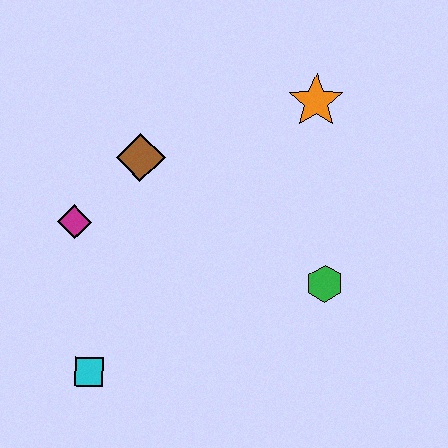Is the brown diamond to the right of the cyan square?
Yes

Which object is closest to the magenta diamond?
The brown diamond is closest to the magenta diamond.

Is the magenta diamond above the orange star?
No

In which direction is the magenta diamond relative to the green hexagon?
The magenta diamond is to the left of the green hexagon.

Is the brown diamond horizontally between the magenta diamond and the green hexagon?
Yes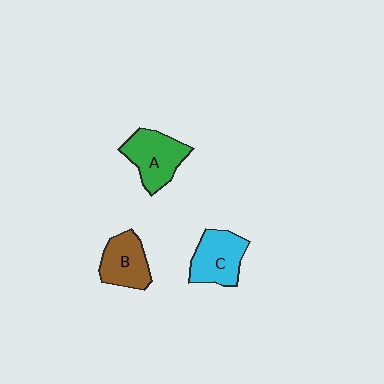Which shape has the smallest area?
Shape B (brown).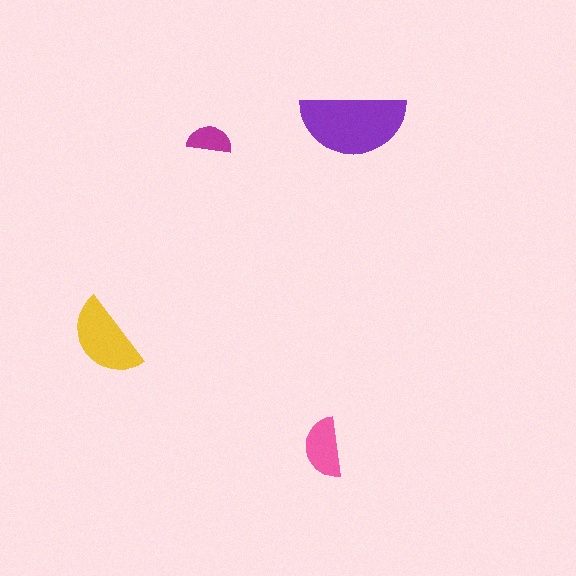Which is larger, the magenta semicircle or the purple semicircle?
The purple one.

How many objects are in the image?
There are 4 objects in the image.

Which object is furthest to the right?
The purple semicircle is rightmost.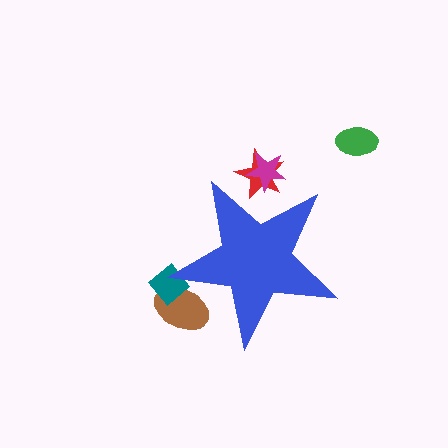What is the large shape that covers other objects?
A blue star.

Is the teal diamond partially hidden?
Yes, the teal diamond is partially hidden behind the blue star.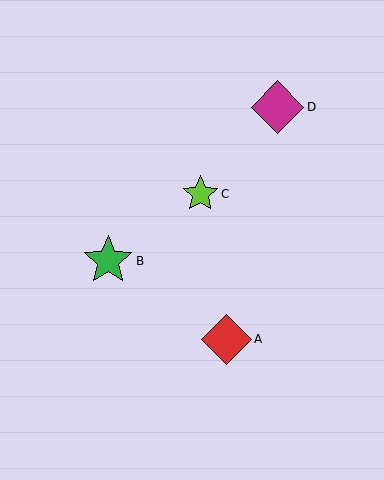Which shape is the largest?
The magenta diamond (labeled D) is the largest.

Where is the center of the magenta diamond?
The center of the magenta diamond is at (277, 107).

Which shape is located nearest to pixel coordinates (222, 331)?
The red diamond (labeled A) at (226, 339) is nearest to that location.